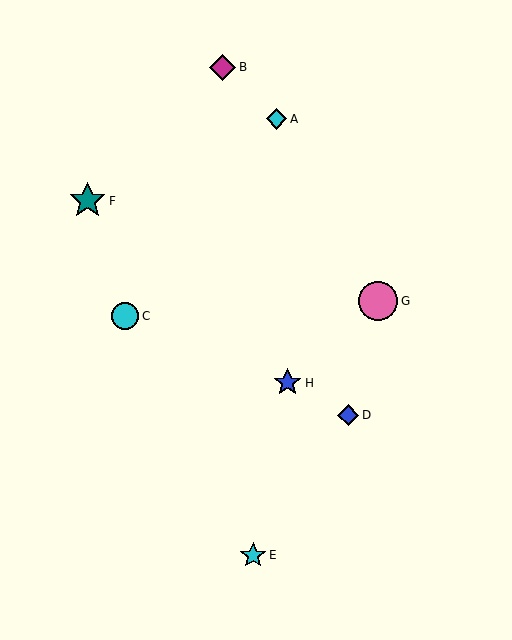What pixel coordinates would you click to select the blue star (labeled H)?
Click at (288, 383) to select the blue star H.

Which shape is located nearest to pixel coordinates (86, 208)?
The teal star (labeled F) at (87, 201) is nearest to that location.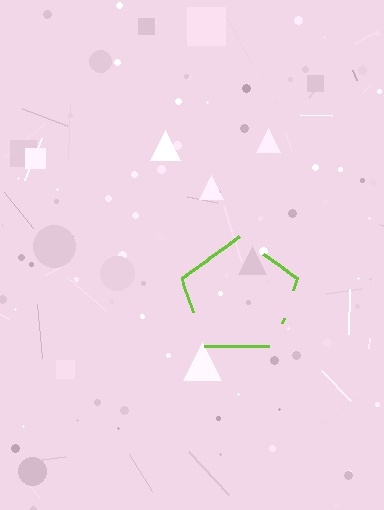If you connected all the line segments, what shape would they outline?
They would outline a pentagon.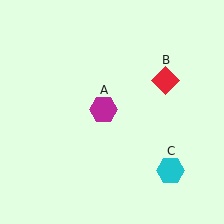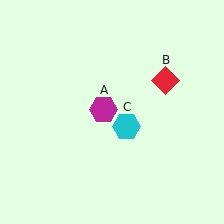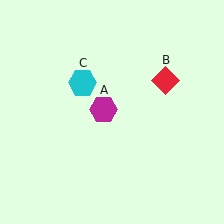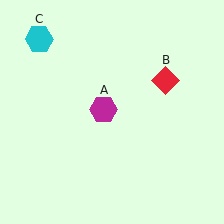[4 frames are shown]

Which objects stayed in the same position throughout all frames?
Magenta hexagon (object A) and red diamond (object B) remained stationary.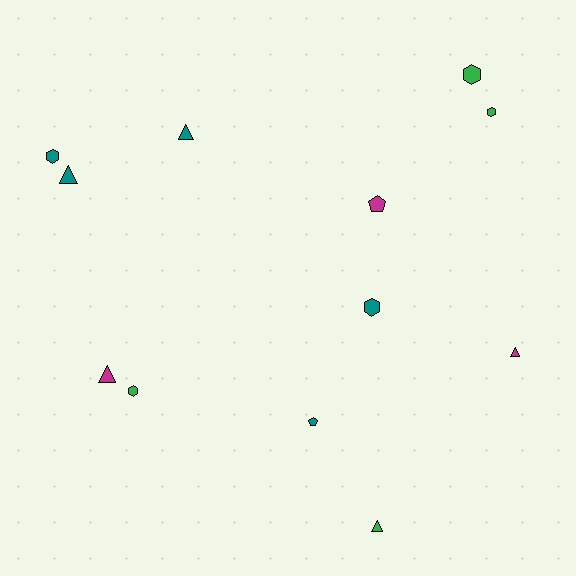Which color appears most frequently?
Teal, with 5 objects.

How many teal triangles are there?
There are 2 teal triangles.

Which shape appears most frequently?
Hexagon, with 5 objects.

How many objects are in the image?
There are 12 objects.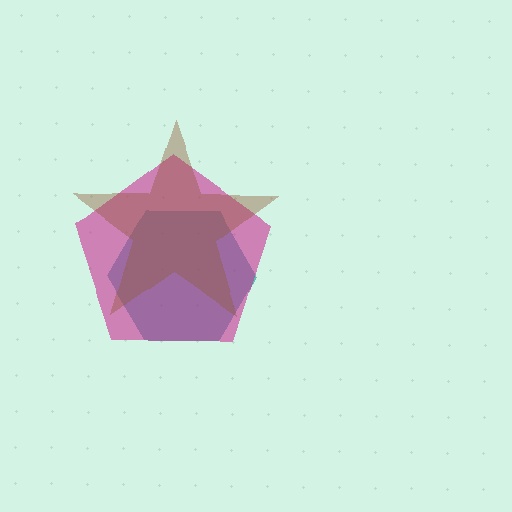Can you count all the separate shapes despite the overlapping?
Yes, there are 3 separate shapes.